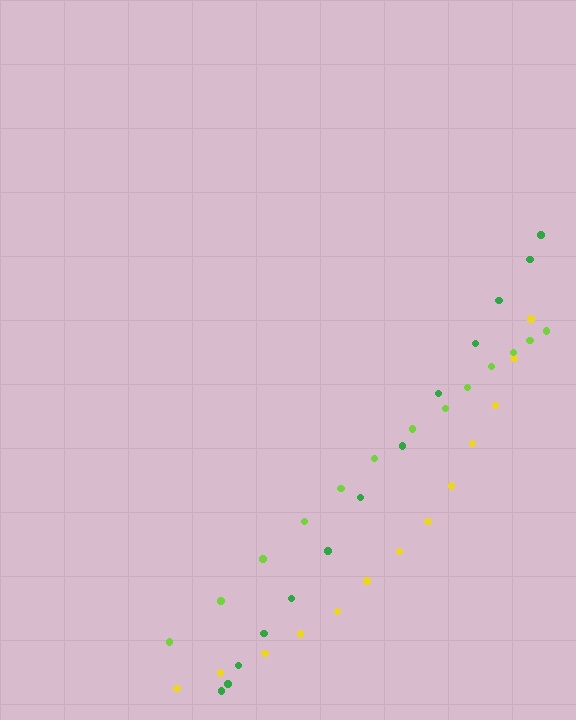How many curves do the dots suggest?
There are 3 distinct paths.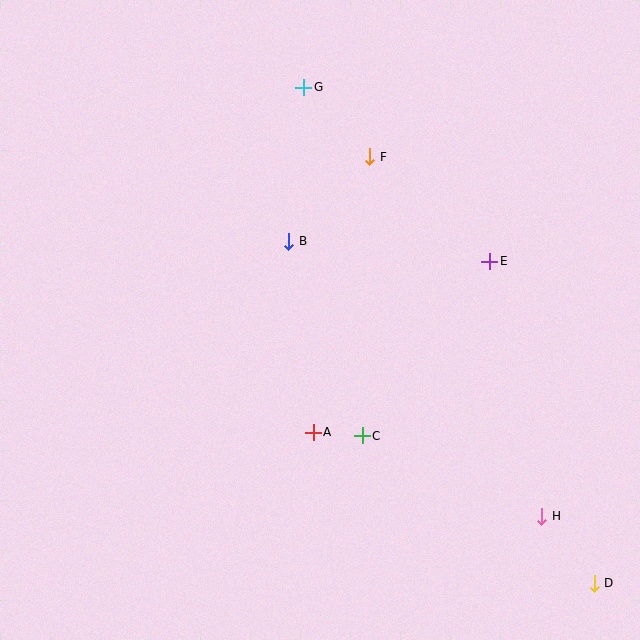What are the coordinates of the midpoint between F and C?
The midpoint between F and C is at (366, 296).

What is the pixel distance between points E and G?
The distance between E and G is 255 pixels.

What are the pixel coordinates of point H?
Point H is at (542, 516).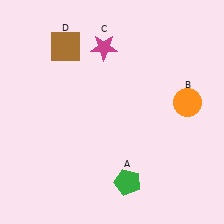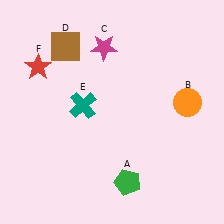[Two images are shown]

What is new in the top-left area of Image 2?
A teal cross (E) was added in the top-left area of Image 2.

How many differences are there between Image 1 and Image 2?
There are 2 differences between the two images.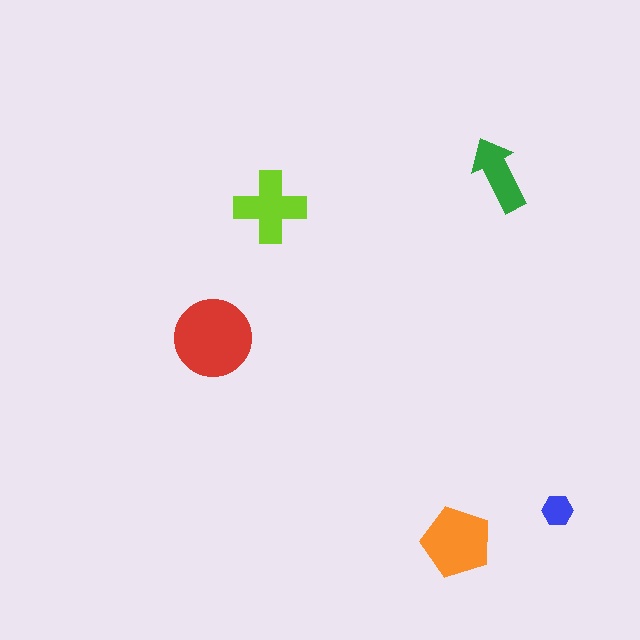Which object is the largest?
The red circle.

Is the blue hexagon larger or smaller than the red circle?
Smaller.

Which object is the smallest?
The blue hexagon.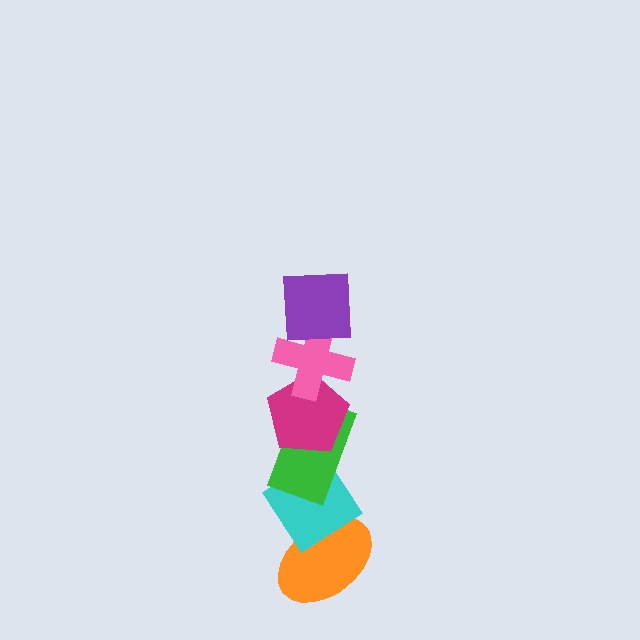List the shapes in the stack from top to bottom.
From top to bottom: the purple square, the pink cross, the magenta pentagon, the green rectangle, the cyan diamond, the orange ellipse.